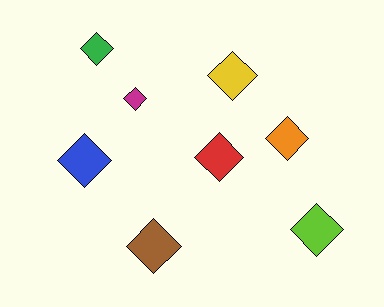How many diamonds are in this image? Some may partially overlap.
There are 8 diamonds.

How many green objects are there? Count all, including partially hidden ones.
There is 1 green object.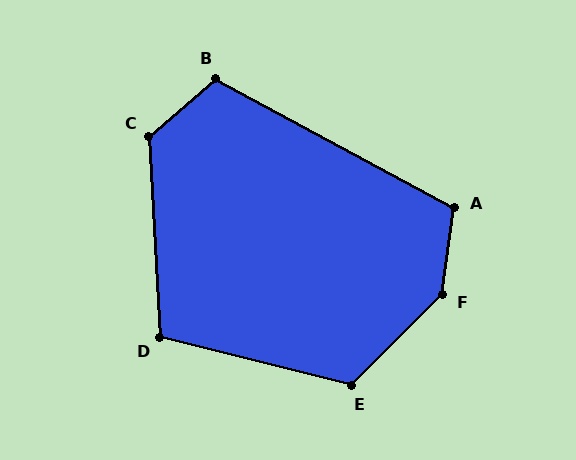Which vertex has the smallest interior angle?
D, at approximately 107 degrees.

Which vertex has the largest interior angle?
F, at approximately 142 degrees.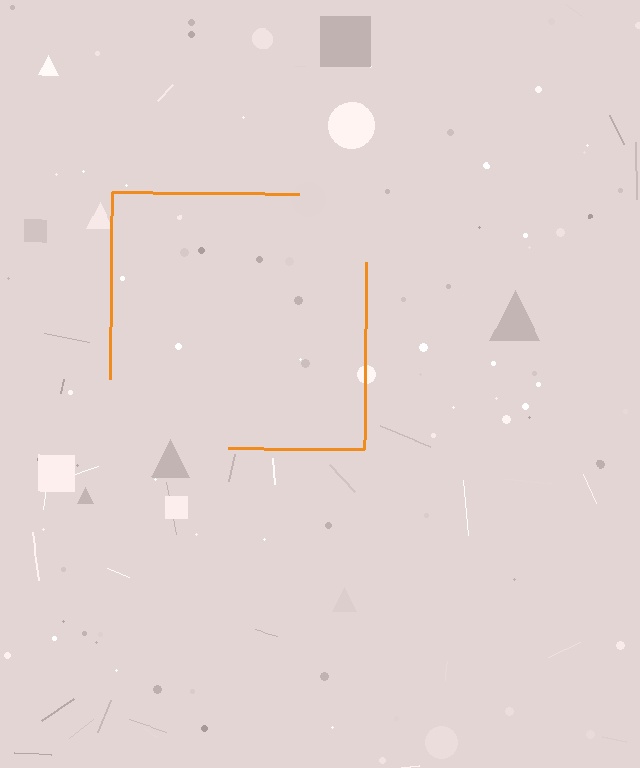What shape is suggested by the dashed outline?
The dashed outline suggests a square.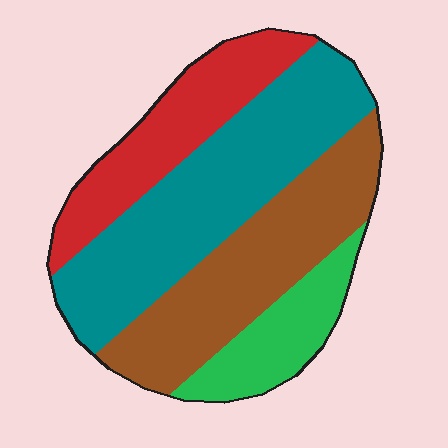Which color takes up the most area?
Teal, at roughly 35%.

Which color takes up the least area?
Green, at roughly 15%.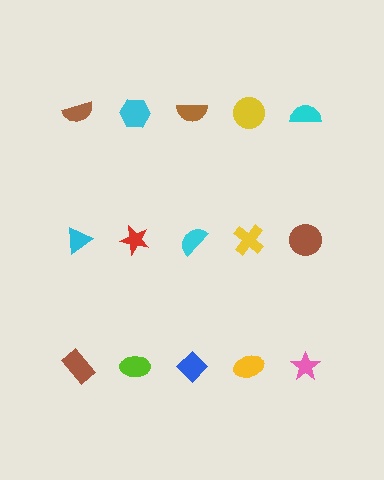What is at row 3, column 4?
A yellow ellipse.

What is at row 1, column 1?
A brown semicircle.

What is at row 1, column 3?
A brown semicircle.